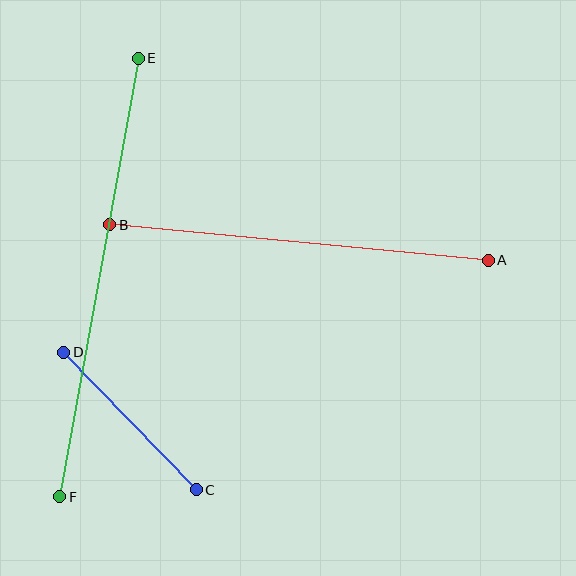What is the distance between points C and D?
The distance is approximately 191 pixels.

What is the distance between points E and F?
The distance is approximately 446 pixels.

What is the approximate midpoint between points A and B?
The midpoint is at approximately (299, 242) pixels.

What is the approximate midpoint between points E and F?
The midpoint is at approximately (99, 277) pixels.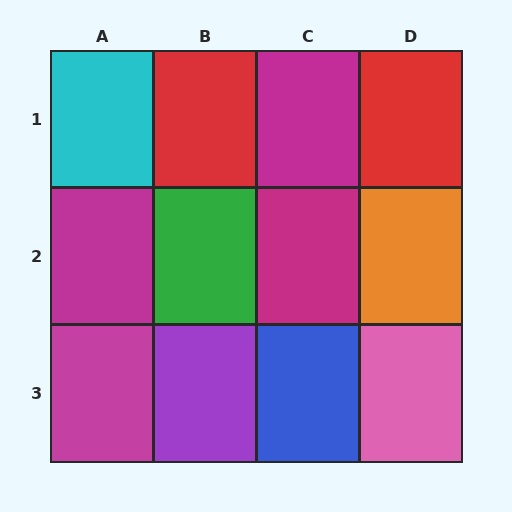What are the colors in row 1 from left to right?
Cyan, red, magenta, red.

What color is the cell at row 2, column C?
Magenta.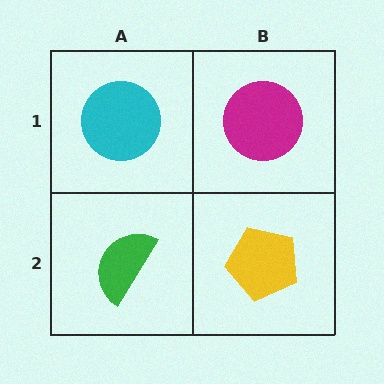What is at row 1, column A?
A cyan circle.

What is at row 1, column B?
A magenta circle.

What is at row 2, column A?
A green semicircle.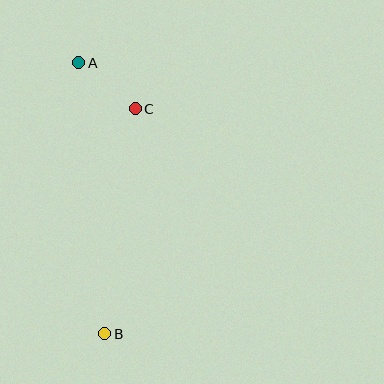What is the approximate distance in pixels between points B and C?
The distance between B and C is approximately 227 pixels.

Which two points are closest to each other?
Points A and C are closest to each other.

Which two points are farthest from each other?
Points A and B are farthest from each other.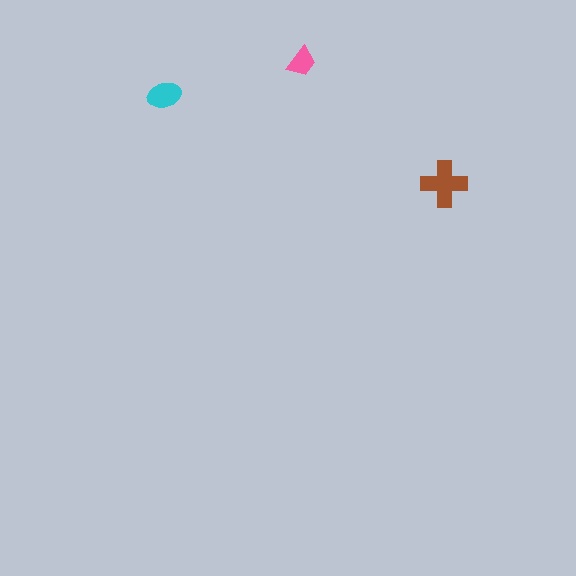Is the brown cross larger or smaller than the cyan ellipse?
Larger.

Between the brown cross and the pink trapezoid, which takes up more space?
The brown cross.